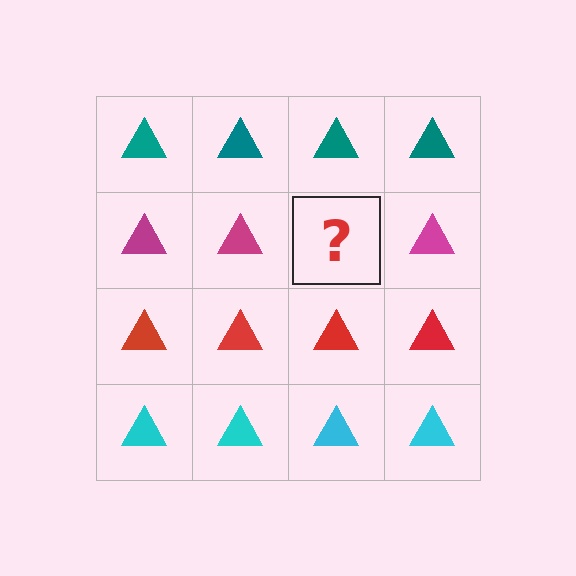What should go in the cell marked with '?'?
The missing cell should contain a magenta triangle.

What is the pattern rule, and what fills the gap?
The rule is that each row has a consistent color. The gap should be filled with a magenta triangle.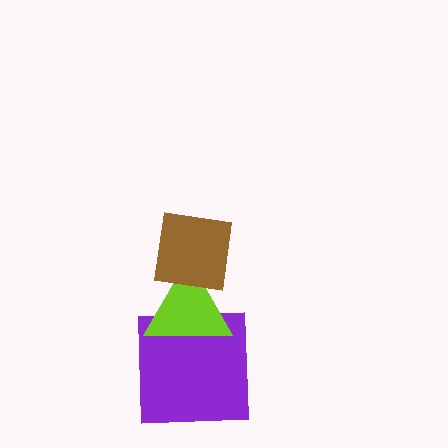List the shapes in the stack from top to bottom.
From top to bottom: the brown square, the lime triangle, the purple square.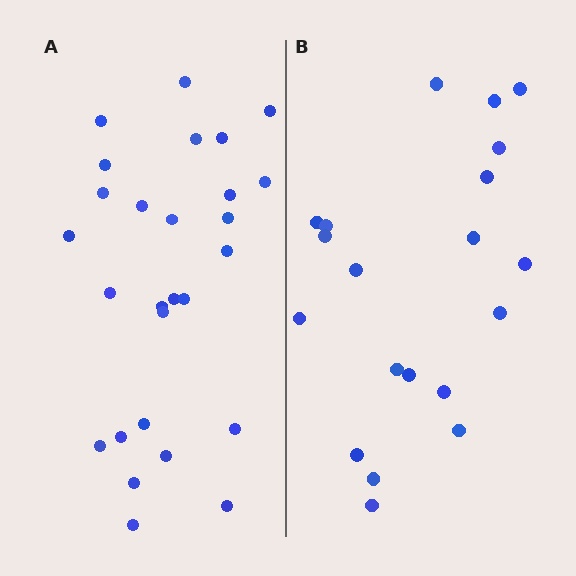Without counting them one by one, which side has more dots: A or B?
Region A (the left region) has more dots.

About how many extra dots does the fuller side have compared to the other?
Region A has roughly 8 or so more dots than region B.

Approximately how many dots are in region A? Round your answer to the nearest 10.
About 30 dots. (The exact count is 27, which rounds to 30.)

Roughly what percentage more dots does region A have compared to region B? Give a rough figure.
About 35% more.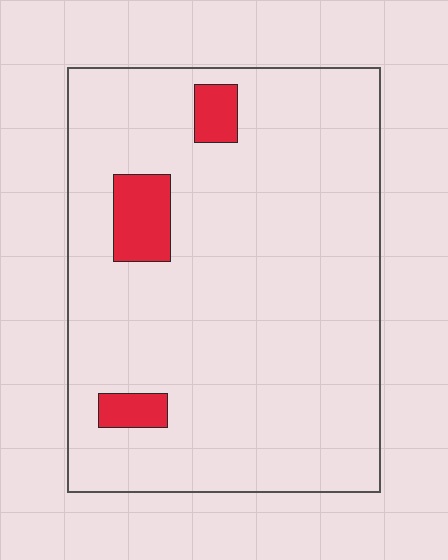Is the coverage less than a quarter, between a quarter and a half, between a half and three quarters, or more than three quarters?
Less than a quarter.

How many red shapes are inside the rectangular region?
3.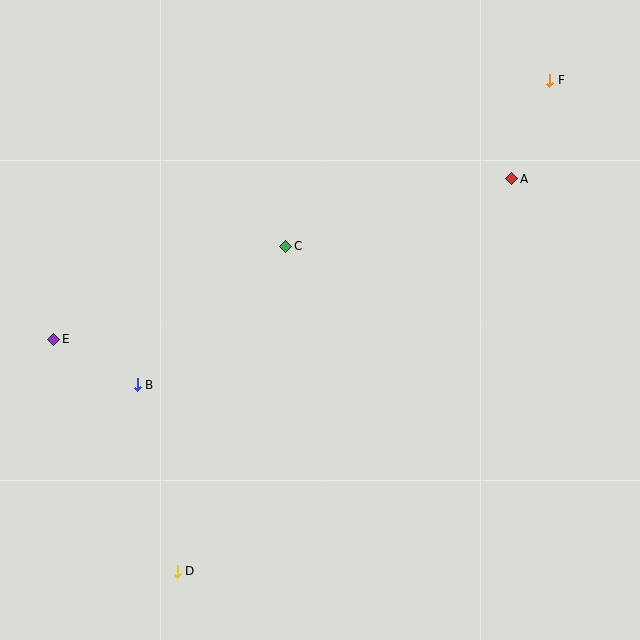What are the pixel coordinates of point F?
Point F is at (550, 80).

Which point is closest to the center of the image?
Point C at (286, 246) is closest to the center.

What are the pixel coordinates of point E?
Point E is at (54, 339).